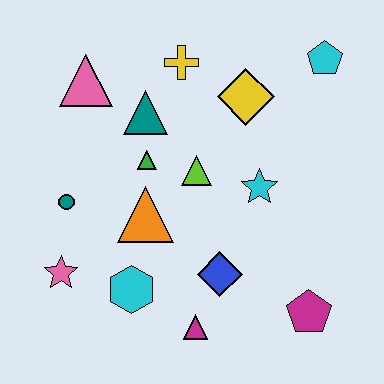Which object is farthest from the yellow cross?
The magenta pentagon is farthest from the yellow cross.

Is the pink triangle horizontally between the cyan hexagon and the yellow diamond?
No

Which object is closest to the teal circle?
The pink star is closest to the teal circle.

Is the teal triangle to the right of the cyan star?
No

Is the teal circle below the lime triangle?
Yes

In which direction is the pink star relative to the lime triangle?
The pink star is to the left of the lime triangle.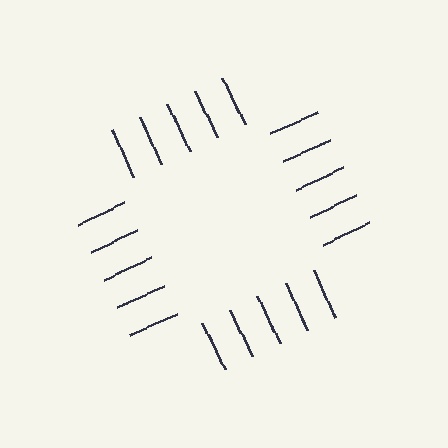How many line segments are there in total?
20 — 5 along each of the 4 edges.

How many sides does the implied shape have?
4 sides — the line-ends trace a square.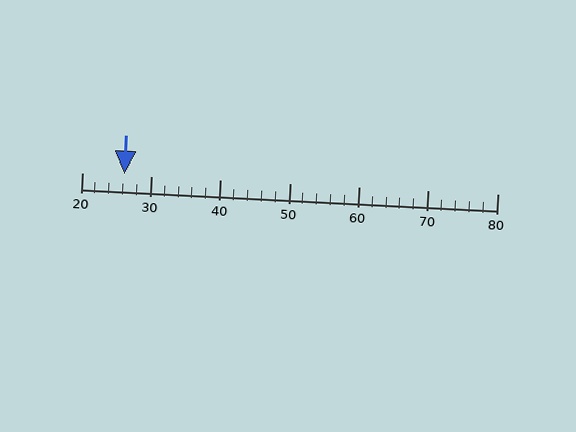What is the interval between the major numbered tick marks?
The major tick marks are spaced 10 units apart.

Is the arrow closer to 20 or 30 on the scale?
The arrow is closer to 30.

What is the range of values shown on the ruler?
The ruler shows values from 20 to 80.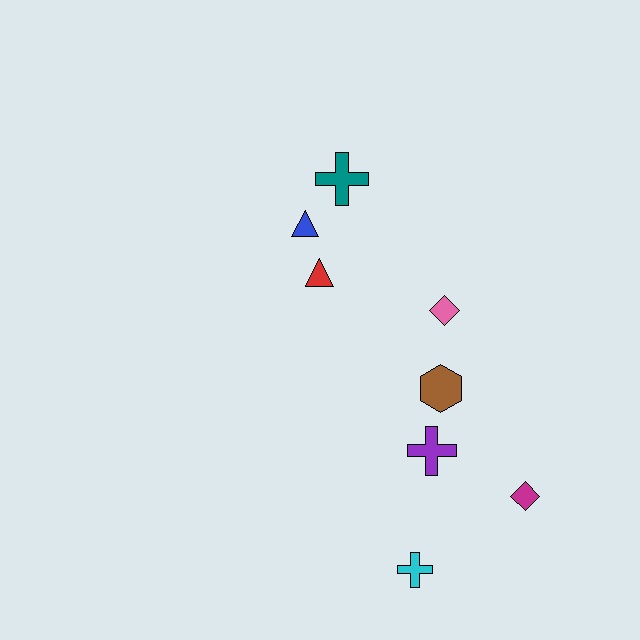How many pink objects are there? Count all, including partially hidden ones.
There is 1 pink object.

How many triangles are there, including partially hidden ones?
There are 2 triangles.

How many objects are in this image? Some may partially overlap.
There are 8 objects.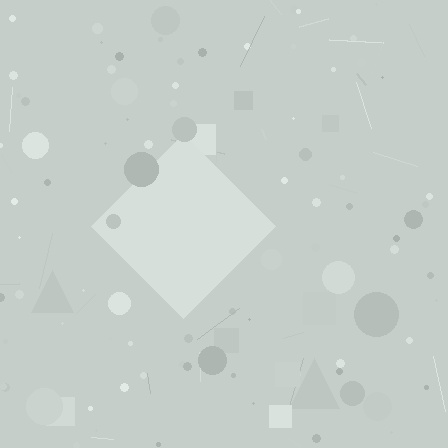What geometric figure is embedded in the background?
A diamond is embedded in the background.